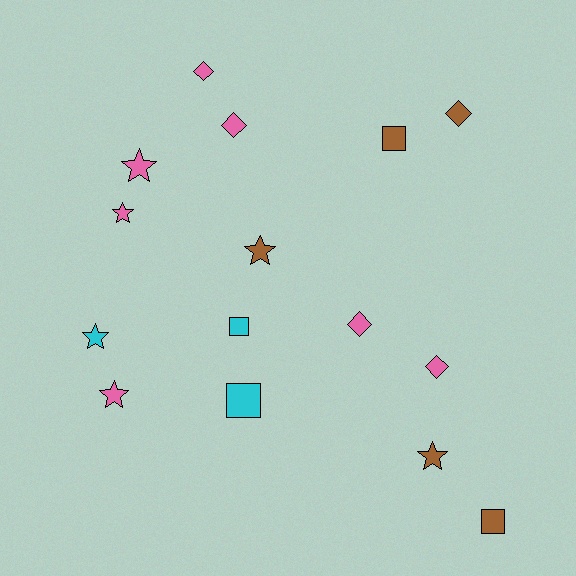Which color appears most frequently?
Pink, with 7 objects.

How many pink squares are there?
There are no pink squares.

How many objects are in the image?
There are 15 objects.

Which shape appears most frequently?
Star, with 6 objects.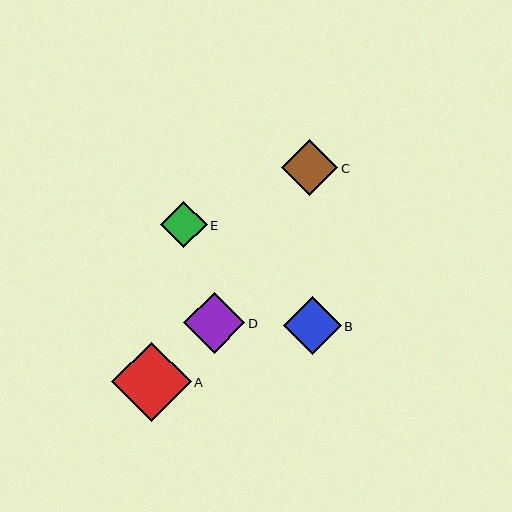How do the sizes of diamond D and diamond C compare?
Diamond D and diamond C are approximately the same size.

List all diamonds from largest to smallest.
From largest to smallest: A, D, B, C, E.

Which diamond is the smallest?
Diamond E is the smallest with a size of approximately 46 pixels.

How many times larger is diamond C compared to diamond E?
Diamond C is approximately 1.2 times the size of diamond E.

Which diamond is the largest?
Diamond A is the largest with a size of approximately 79 pixels.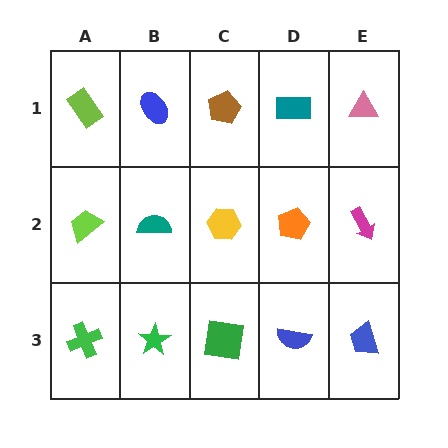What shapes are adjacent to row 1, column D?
An orange pentagon (row 2, column D), a brown pentagon (row 1, column C), a pink triangle (row 1, column E).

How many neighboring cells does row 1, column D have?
3.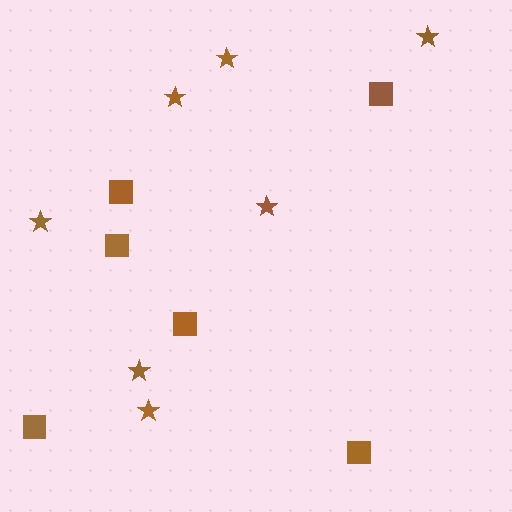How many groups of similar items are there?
There are 2 groups: one group of squares (6) and one group of stars (7).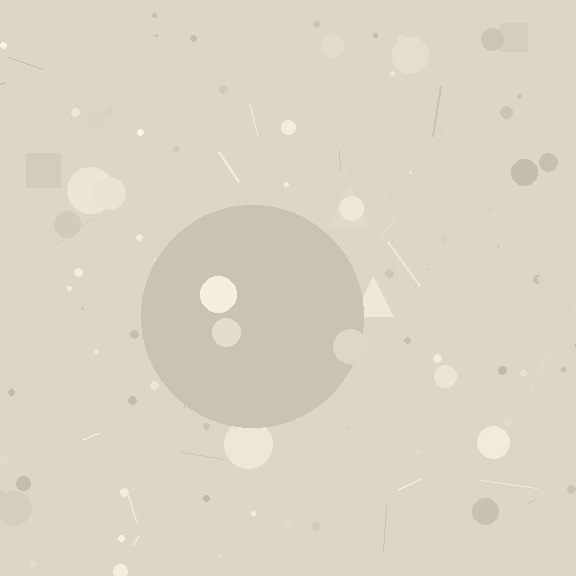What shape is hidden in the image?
A circle is hidden in the image.